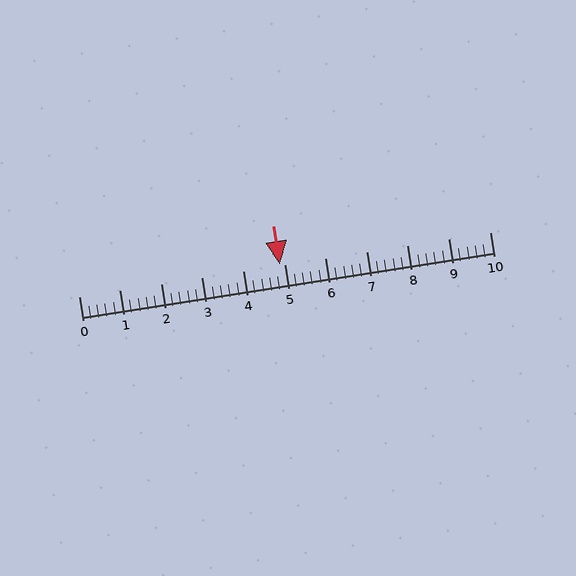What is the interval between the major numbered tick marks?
The major tick marks are spaced 1 units apart.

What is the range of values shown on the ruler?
The ruler shows values from 0 to 10.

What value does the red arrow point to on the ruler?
The red arrow points to approximately 4.9.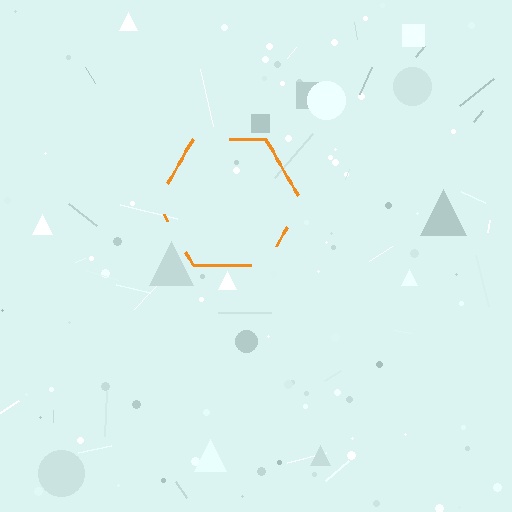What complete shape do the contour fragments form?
The contour fragments form a hexagon.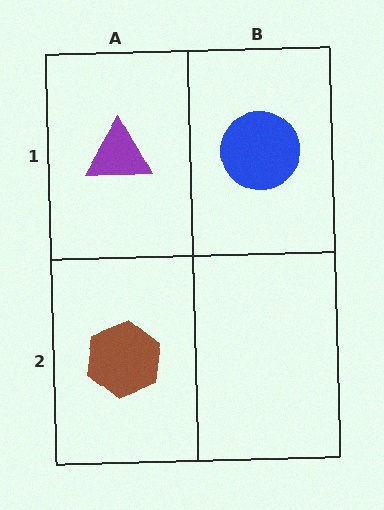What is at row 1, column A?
A purple triangle.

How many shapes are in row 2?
1 shape.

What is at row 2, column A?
A brown hexagon.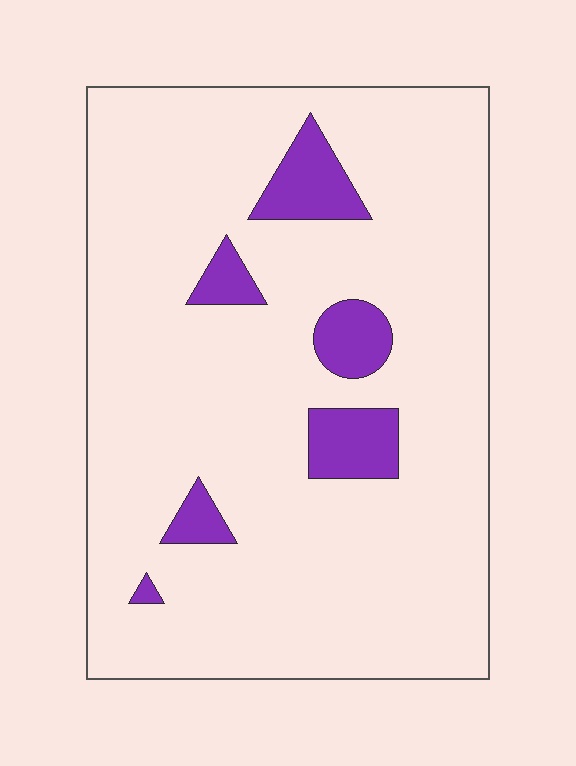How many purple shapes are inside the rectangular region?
6.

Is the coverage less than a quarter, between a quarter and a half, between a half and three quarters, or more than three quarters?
Less than a quarter.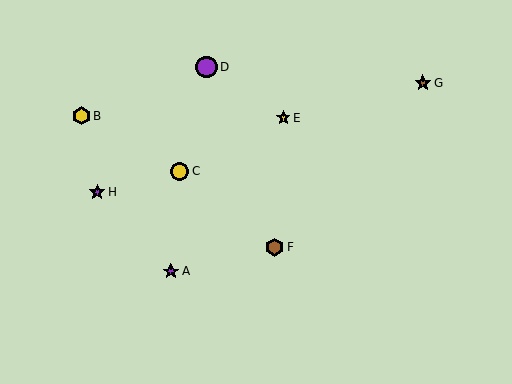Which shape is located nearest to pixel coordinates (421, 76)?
The brown star (labeled G) at (423, 83) is nearest to that location.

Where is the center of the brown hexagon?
The center of the brown hexagon is at (275, 247).